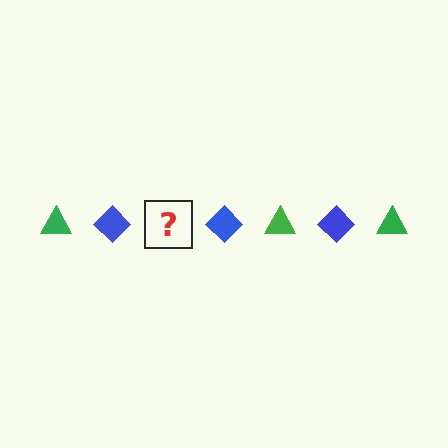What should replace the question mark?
The question mark should be replaced with a green triangle.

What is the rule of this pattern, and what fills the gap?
The rule is that the pattern alternates between green triangle and blue diamond. The gap should be filled with a green triangle.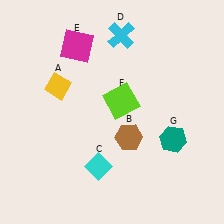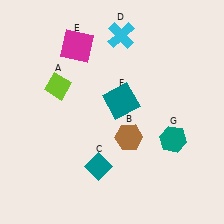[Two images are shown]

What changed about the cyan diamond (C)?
In Image 1, C is cyan. In Image 2, it changed to teal.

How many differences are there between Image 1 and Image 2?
There are 3 differences between the two images.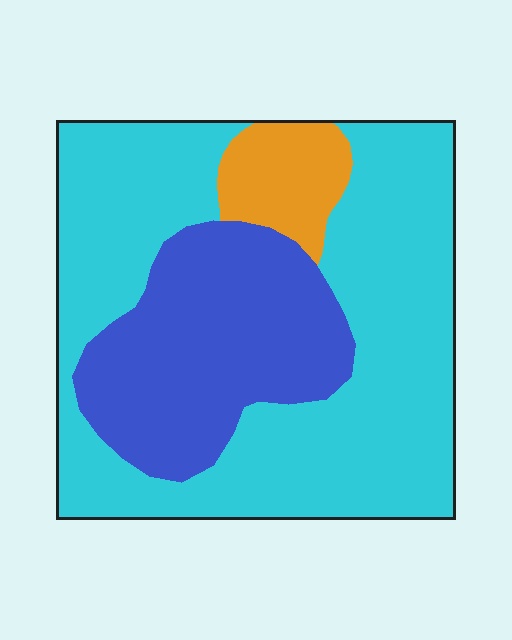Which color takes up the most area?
Cyan, at roughly 60%.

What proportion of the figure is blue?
Blue covers around 30% of the figure.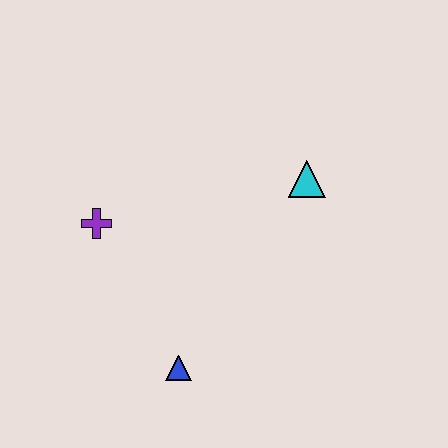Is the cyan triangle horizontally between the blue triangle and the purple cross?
No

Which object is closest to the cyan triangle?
The purple cross is closest to the cyan triangle.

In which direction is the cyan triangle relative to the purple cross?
The cyan triangle is to the right of the purple cross.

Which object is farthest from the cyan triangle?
The blue triangle is farthest from the cyan triangle.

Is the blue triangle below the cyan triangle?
Yes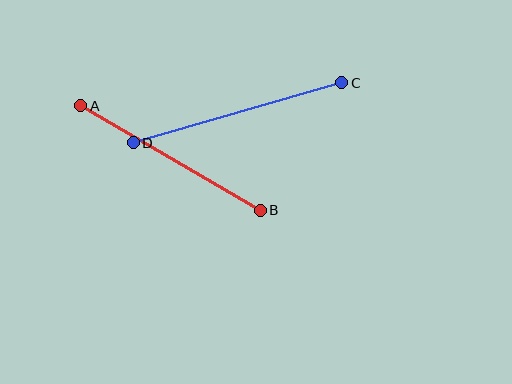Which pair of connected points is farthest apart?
Points C and D are farthest apart.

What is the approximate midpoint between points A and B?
The midpoint is at approximately (171, 158) pixels.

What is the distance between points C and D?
The distance is approximately 217 pixels.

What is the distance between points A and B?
The distance is approximately 207 pixels.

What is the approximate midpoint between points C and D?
The midpoint is at approximately (238, 113) pixels.